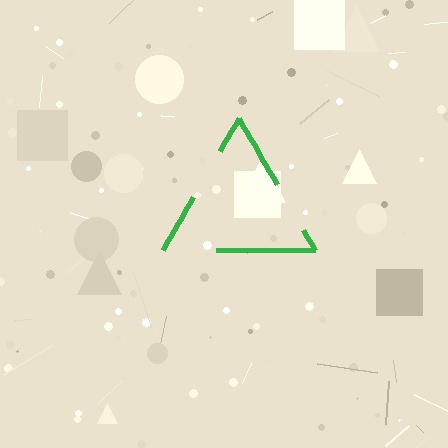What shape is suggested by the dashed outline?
The dashed outline suggests a triangle.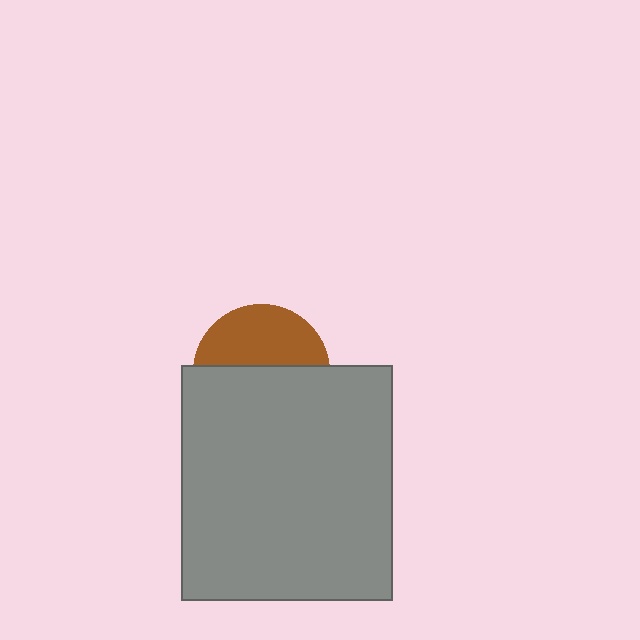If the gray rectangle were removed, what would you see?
You would see the complete brown circle.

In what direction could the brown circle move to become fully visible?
The brown circle could move up. That would shift it out from behind the gray rectangle entirely.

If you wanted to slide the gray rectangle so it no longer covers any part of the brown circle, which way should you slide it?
Slide it down — that is the most direct way to separate the two shapes.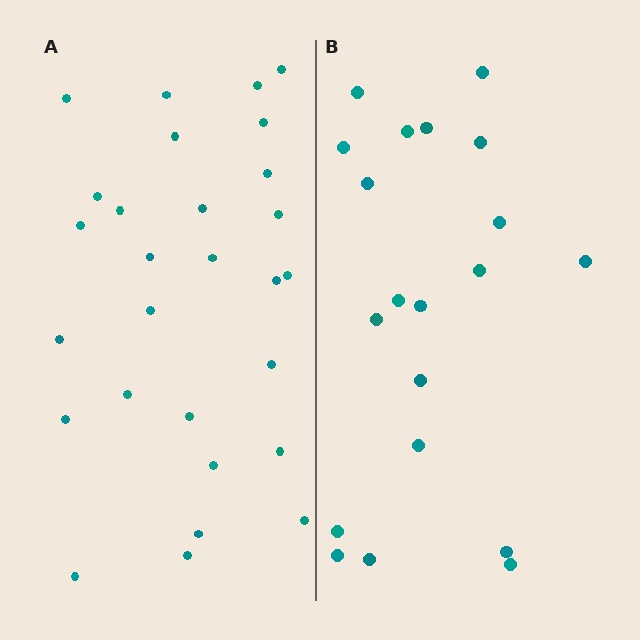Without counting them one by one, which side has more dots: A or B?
Region A (the left region) has more dots.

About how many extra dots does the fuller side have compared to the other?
Region A has roughly 8 or so more dots than region B.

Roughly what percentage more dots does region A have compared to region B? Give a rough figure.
About 40% more.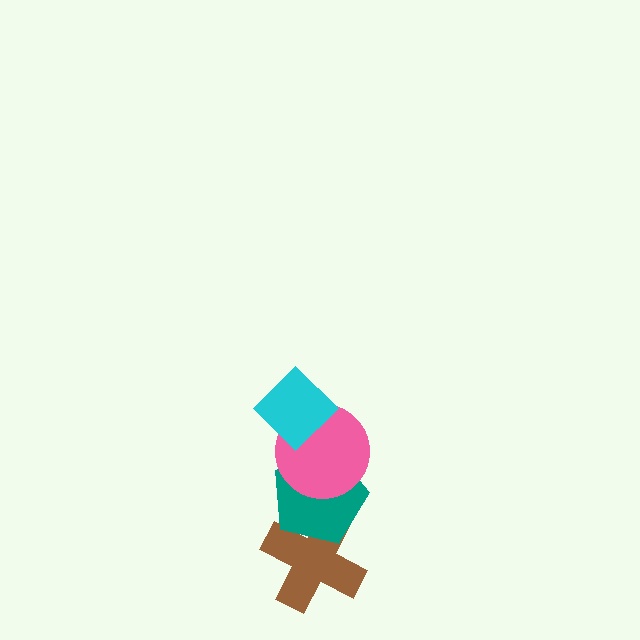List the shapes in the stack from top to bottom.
From top to bottom: the cyan diamond, the pink circle, the teal pentagon, the brown cross.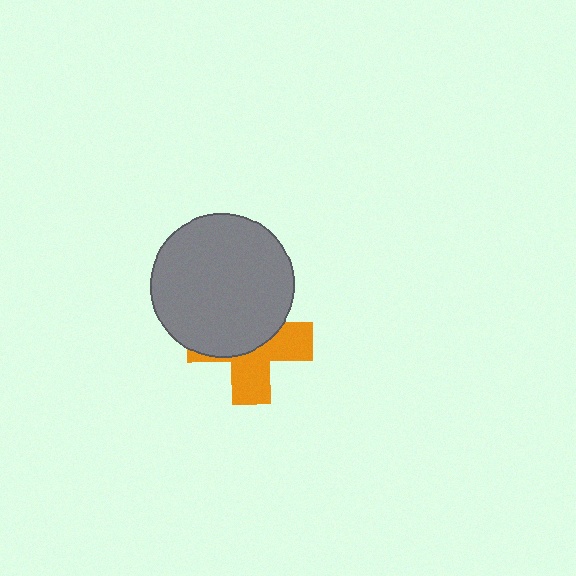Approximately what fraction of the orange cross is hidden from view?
Roughly 53% of the orange cross is hidden behind the gray circle.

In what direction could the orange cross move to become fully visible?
The orange cross could move down. That would shift it out from behind the gray circle entirely.